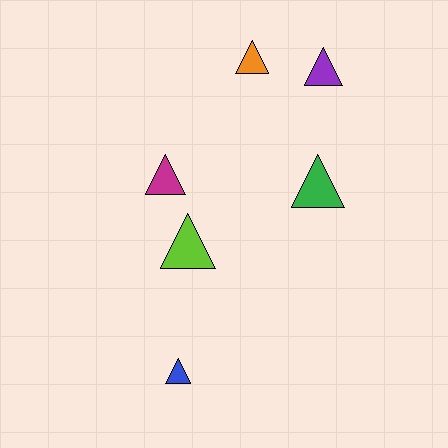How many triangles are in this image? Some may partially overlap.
There are 6 triangles.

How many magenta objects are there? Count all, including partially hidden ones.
There is 1 magenta object.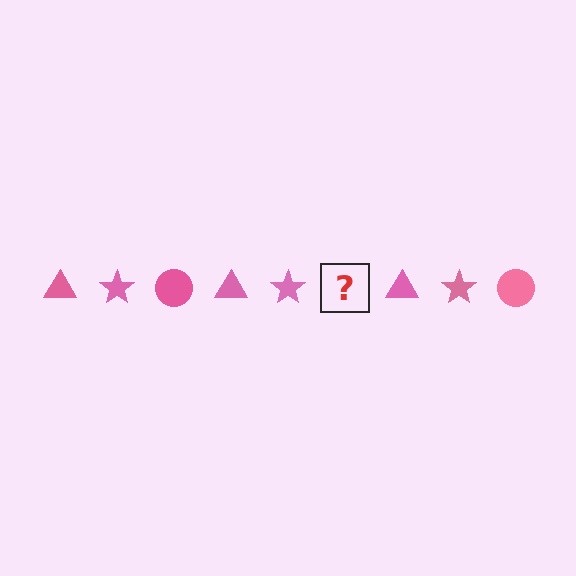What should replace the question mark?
The question mark should be replaced with a pink circle.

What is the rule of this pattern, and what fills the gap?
The rule is that the pattern cycles through triangle, star, circle shapes in pink. The gap should be filled with a pink circle.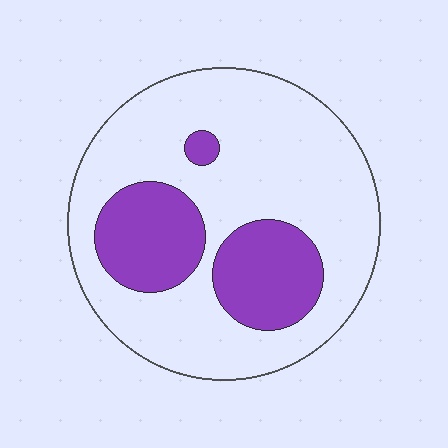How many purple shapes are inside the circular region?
3.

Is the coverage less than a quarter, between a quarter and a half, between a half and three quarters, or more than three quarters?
Between a quarter and a half.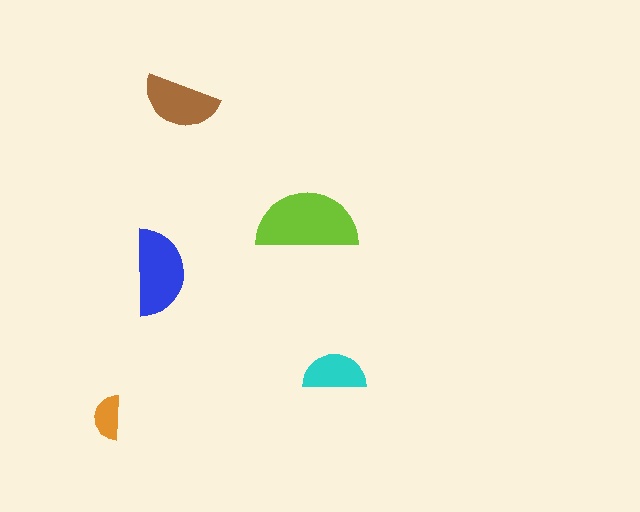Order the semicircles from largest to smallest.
the lime one, the blue one, the brown one, the cyan one, the orange one.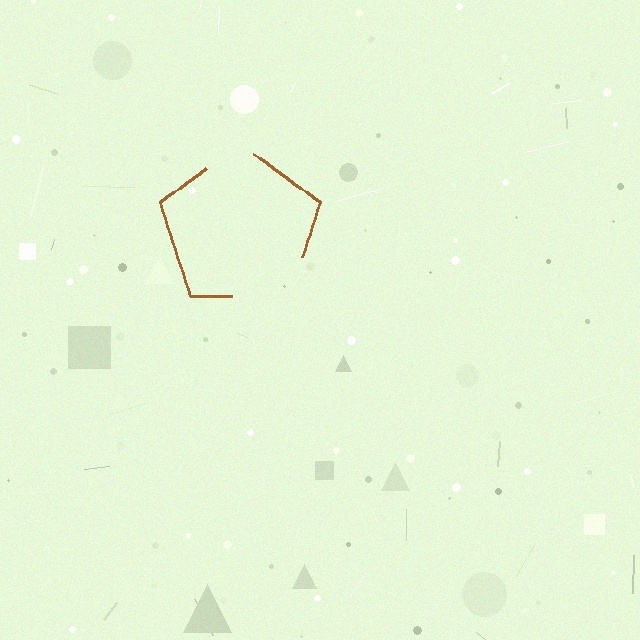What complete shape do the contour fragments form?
The contour fragments form a pentagon.